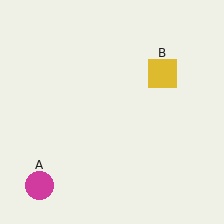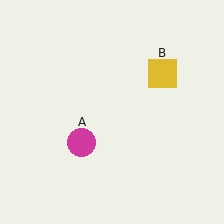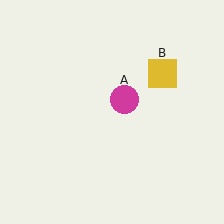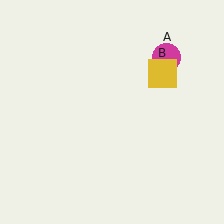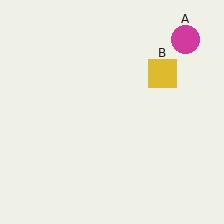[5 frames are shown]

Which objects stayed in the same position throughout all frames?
Yellow square (object B) remained stationary.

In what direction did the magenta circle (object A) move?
The magenta circle (object A) moved up and to the right.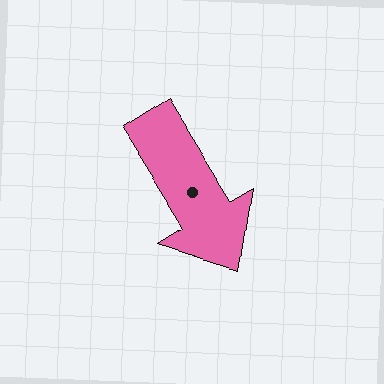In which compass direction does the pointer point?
Southeast.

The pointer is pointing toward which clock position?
Roughly 5 o'clock.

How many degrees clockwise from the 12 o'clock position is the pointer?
Approximately 148 degrees.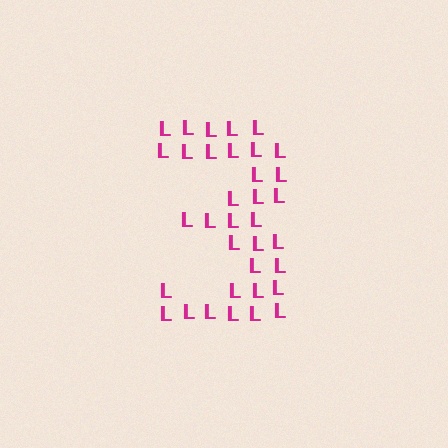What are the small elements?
The small elements are letter L's.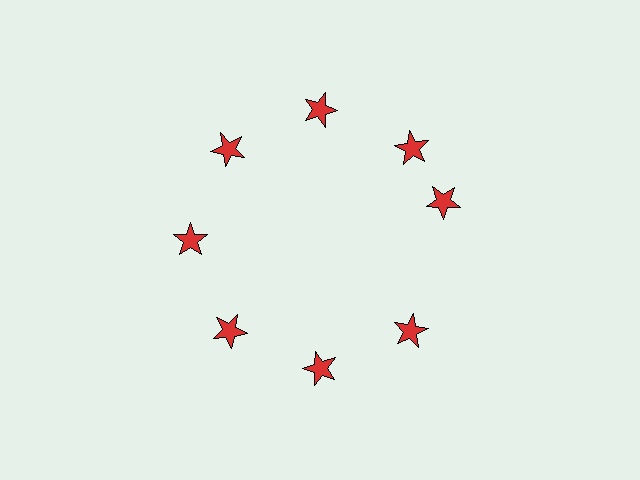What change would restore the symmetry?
The symmetry would be restored by rotating it back into even spacing with its neighbors so that all 8 stars sit at equal angles and equal distance from the center.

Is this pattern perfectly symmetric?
No. The 8 red stars are arranged in a ring, but one element near the 3 o'clock position is rotated out of alignment along the ring, breaking the 8-fold rotational symmetry.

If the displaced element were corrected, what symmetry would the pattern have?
It would have 8-fold rotational symmetry — the pattern would map onto itself every 45 degrees.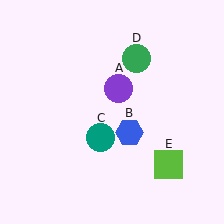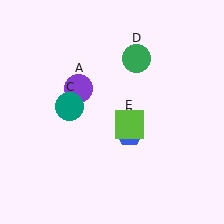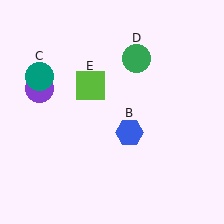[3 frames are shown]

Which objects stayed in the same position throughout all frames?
Blue hexagon (object B) and green circle (object D) remained stationary.